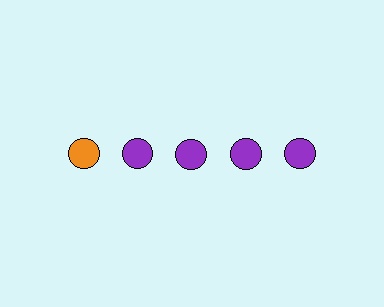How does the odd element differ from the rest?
It has a different color: orange instead of purple.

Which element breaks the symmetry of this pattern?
The orange circle in the top row, leftmost column breaks the symmetry. All other shapes are purple circles.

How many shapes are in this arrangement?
There are 5 shapes arranged in a grid pattern.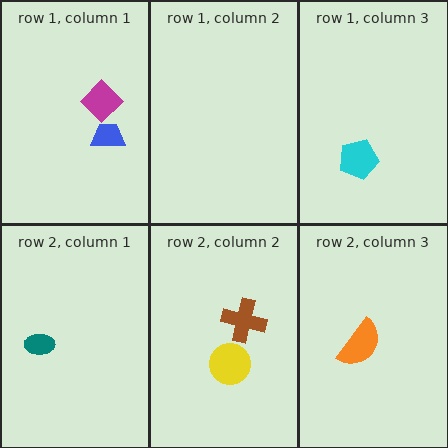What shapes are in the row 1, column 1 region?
The blue trapezoid, the magenta diamond.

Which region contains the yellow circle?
The row 2, column 2 region.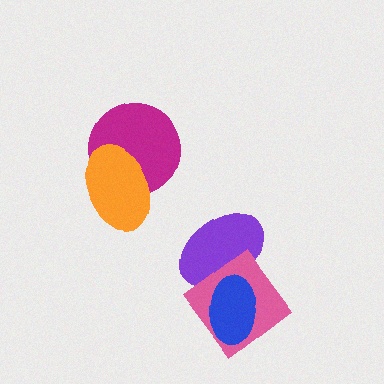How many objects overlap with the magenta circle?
1 object overlaps with the magenta circle.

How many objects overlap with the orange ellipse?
1 object overlaps with the orange ellipse.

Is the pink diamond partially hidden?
Yes, it is partially covered by another shape.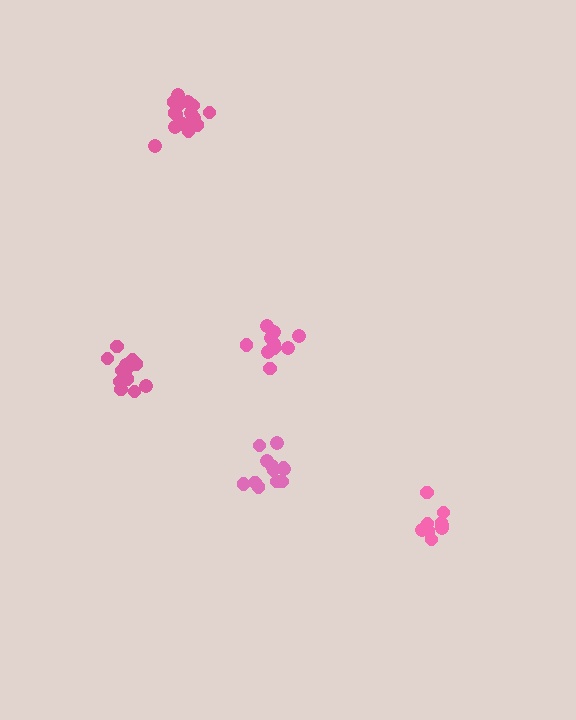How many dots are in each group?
Group 1: 15 dots, Group 2: 10 dots, Group 3: 9 dots, Group 4: 14 dots, Group 5: 12 dots (60 total).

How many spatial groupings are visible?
There are 5 spatial groupings.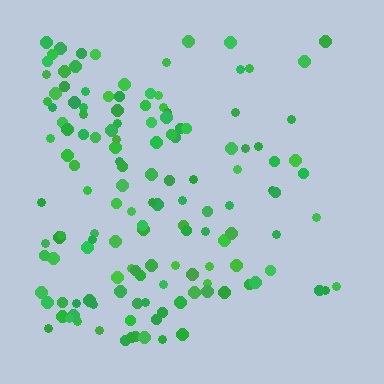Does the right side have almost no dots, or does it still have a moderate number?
Still a moderate number, just noticeably fewer than the left.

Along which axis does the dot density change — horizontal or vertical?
Horizontal.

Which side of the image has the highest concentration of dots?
The left.